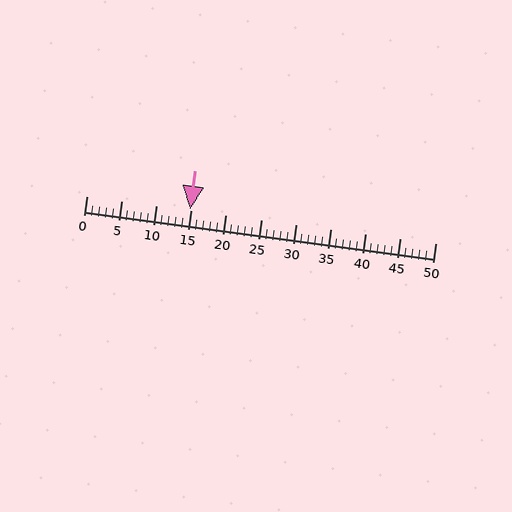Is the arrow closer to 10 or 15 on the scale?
The arrow is closer to 15.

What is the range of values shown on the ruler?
The ruler shows values from 0 to 50.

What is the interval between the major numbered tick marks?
The major tick marks are spaced 5 units apart.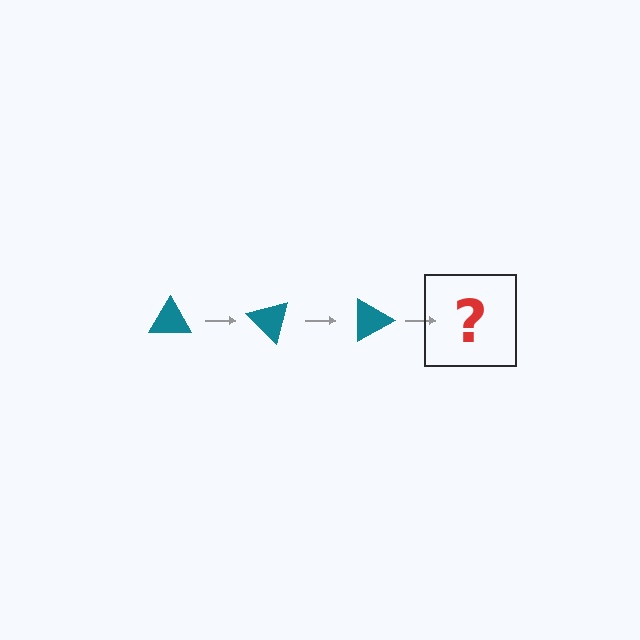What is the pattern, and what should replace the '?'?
The pattern is that the triangle rotates 45 degrees each step. The '?' should be a teal triangle rotated 135 degrees.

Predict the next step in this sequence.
The next step is a teal triangle rotated 135 degrees.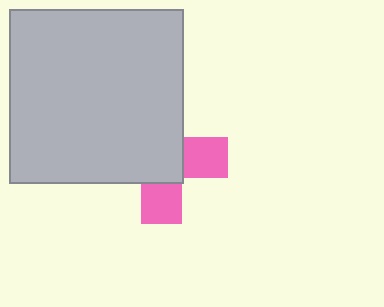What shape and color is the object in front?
The object in front is a light gray square.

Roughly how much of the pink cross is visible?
A small part of it is visible (roughly 38%).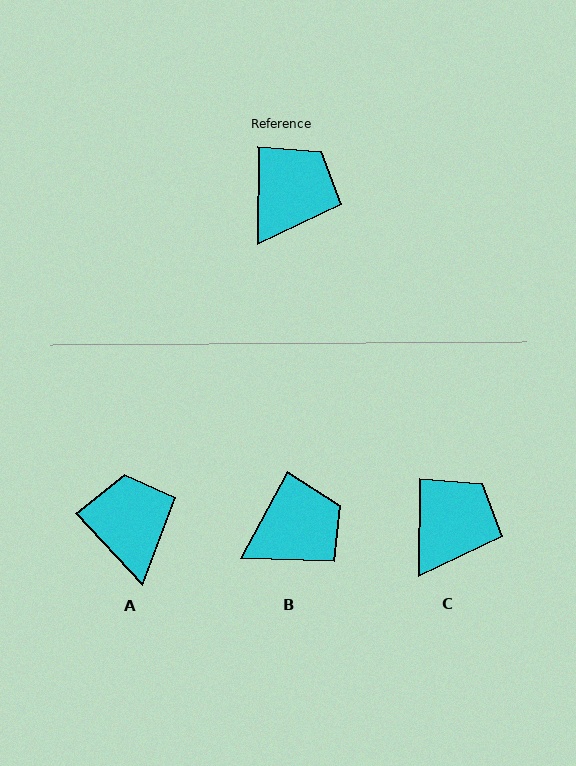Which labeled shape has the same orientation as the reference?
C.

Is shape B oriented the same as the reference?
No, it is off by about 27 degrees.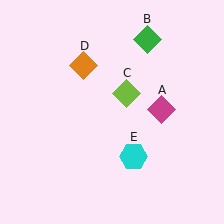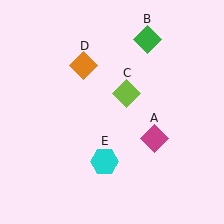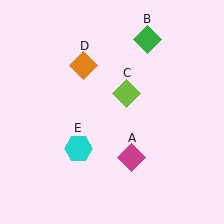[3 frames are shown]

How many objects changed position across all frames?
2 objects changed position: magenta diamond (object A), cyan hexagon (object E).